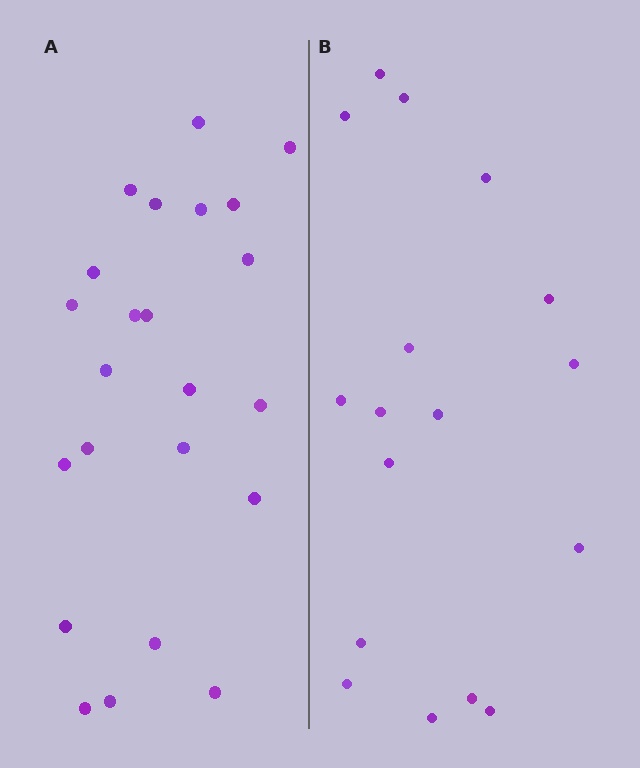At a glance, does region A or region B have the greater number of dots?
Region A (the left region) has more dots.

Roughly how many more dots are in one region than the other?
Region A has about 6 more dots than region B.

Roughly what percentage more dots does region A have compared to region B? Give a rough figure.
About 35% more.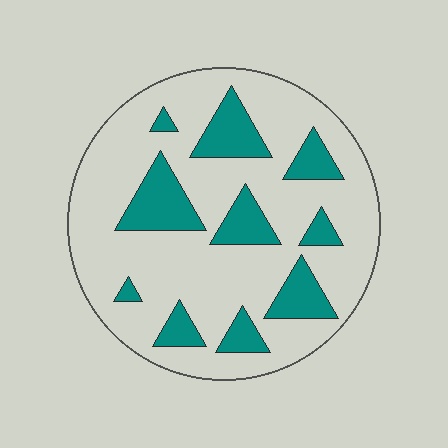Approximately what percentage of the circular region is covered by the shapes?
Approximately 25%.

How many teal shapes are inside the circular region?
10.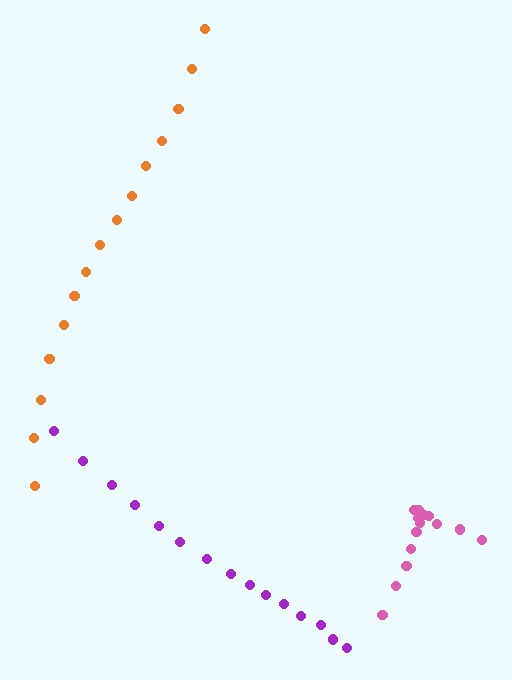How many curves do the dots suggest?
There are 3 distinct paths.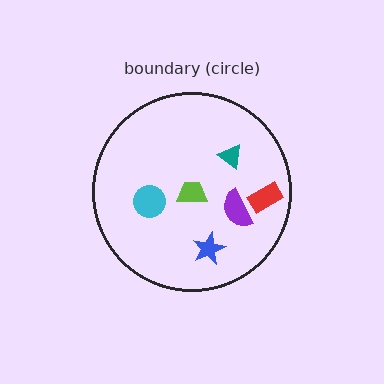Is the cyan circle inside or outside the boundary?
Inside.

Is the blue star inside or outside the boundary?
Inside.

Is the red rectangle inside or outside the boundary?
Inside.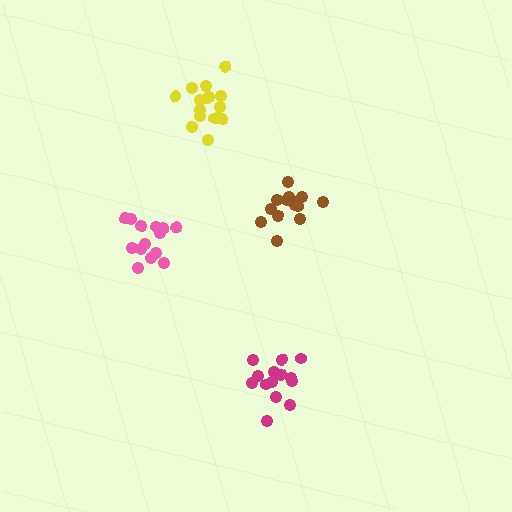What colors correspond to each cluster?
The clusters are colored: pink, yellow, brown, magenta.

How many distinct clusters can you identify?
There are 4 distinct clusters.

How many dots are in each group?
Group 1: 15 dots, Group 2: 16 dots, Group 3: 14 dots, Group 4: 14 dots (59 total).